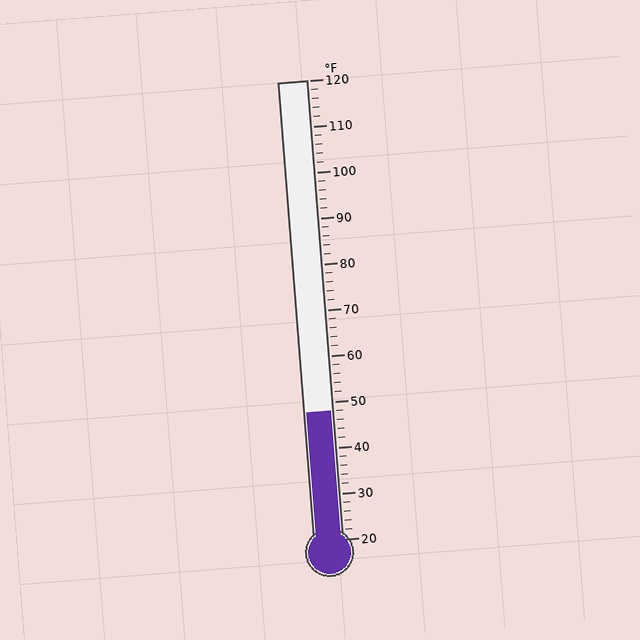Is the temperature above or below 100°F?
The temperature is below 100°F.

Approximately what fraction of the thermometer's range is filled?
The thermometer is filled to approximately 30% of its range.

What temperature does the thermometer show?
The thermometer shows approximately 48°F.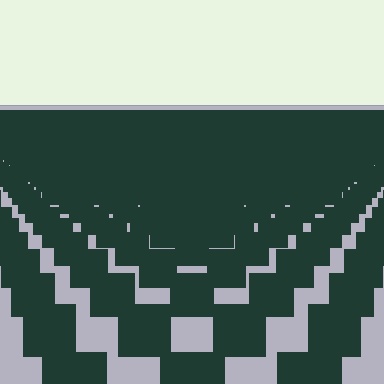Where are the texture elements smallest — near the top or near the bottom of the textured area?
Near the top.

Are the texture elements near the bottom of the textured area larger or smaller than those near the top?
Larger. Near the bottom, elements are closer to the viewer and appear at a bigger on-screen size.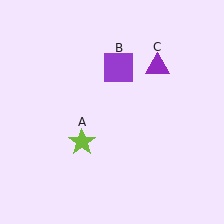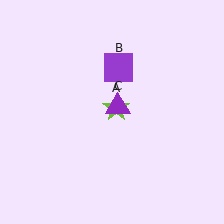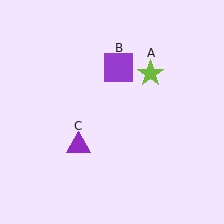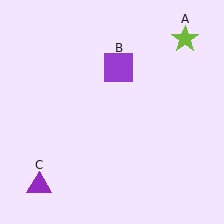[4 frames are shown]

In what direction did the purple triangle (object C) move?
The purple triangle (object C) moved down and to the left.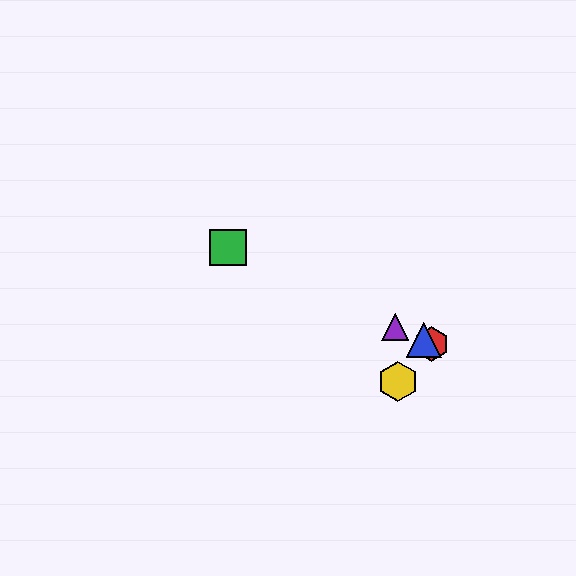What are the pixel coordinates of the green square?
The green square is at (228, 247).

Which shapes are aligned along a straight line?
The red hexagon, the blue triangle, the green square, the purple triangle are aligned along a straight line.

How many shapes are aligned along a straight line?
4 shapes (the red hexagon, the blue triangle, the green square, the purple triangle) are aligned along a straight line.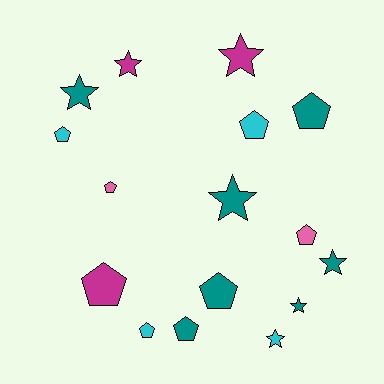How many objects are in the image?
There are 16 objects.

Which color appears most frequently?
Teal, with 7 objects.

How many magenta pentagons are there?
There is 1 magenta pentagon.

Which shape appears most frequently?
Pentagon, with 9 objects.